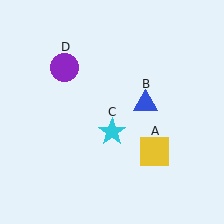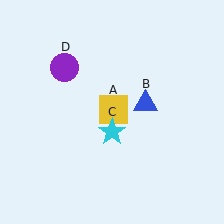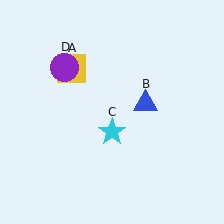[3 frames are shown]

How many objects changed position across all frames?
1 object changed position: yellow square (object A).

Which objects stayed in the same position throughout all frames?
Blue triangle (object B) and cyan star (object C) and purple circle (object D) remained stationary.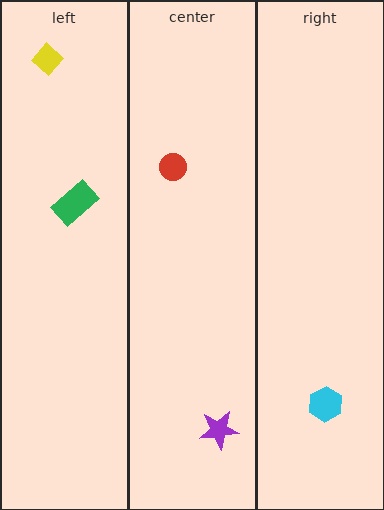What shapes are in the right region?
The cyan hexagon.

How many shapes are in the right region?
1.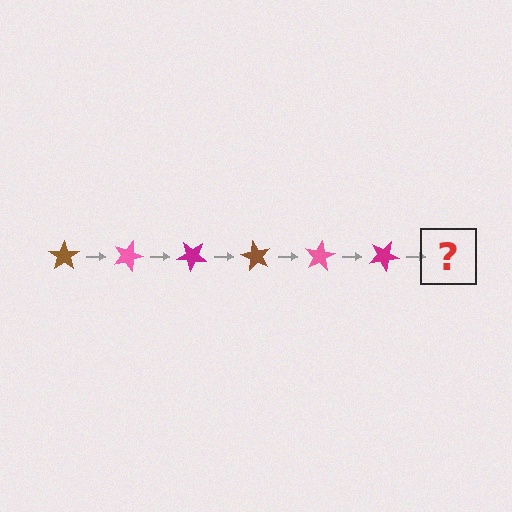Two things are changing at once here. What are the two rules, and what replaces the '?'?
The two rules are that it rotates 20 degrees each step and the color cycles through brown, pink, and magenta. The '?' should be a brown star, rotated 120 degrees from the start.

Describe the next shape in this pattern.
It should be a brown star, rotated 120 degrees from the start.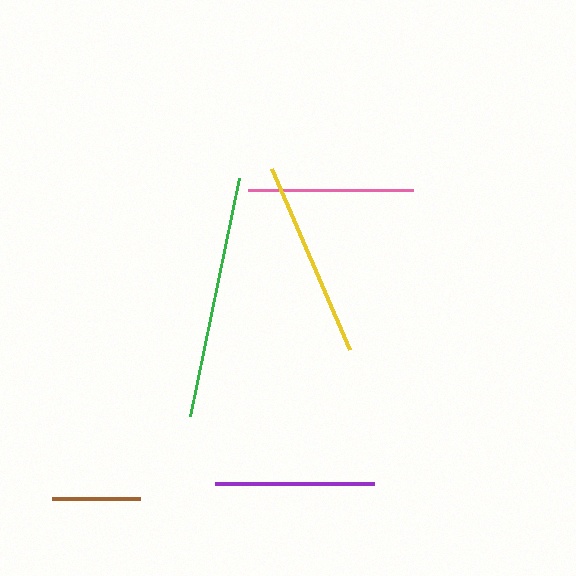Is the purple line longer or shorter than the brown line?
The purple line is longer than the brown line.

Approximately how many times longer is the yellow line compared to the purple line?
The yellow line is approximately 1.2 times the length of the purple line.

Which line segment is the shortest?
The brown line is the shortest at approximately 87 pixels.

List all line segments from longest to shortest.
From longest to shortest: green, yellow, pink, purple, brown.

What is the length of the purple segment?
The purple segment is approximately 160 pixels long.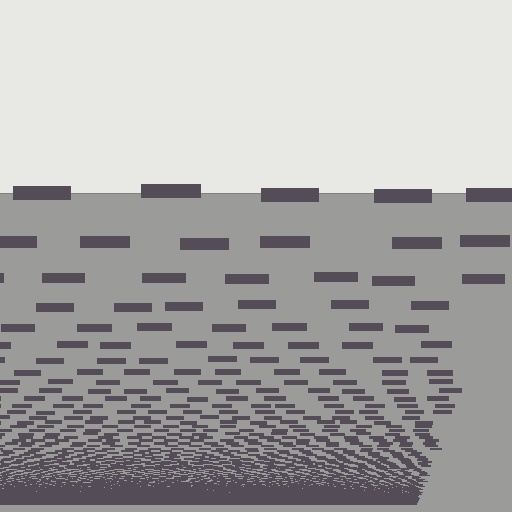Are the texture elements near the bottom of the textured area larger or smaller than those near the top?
Smaller. The gradient is inverted — elements near the bottom are smaller and denser.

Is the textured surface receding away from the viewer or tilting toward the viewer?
The surface appears to tilt toward the viewer. Texture elements get larger and sparser toward the top.